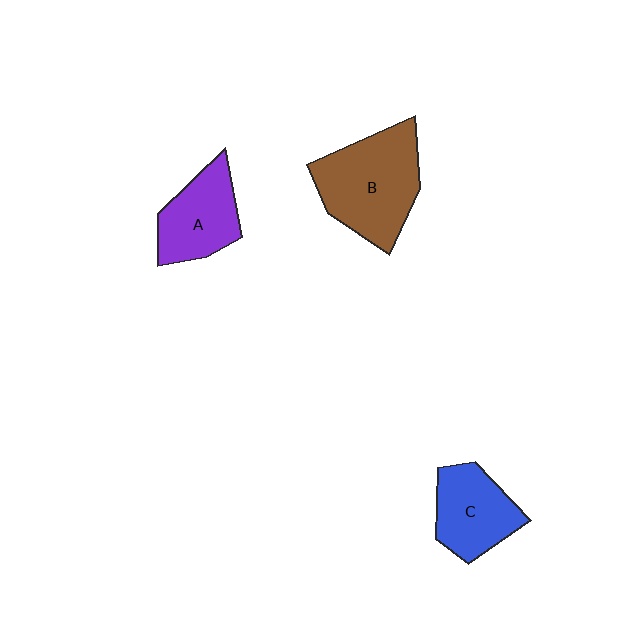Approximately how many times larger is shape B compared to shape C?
Approximately 1.5 times.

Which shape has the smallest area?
Shape A (purple).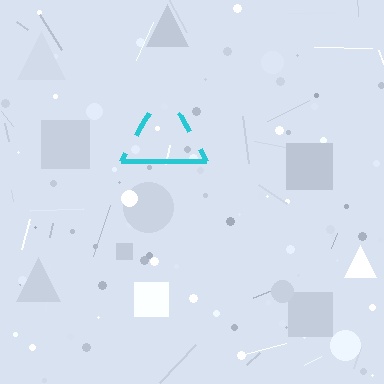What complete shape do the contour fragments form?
The contour fragments form a triangle.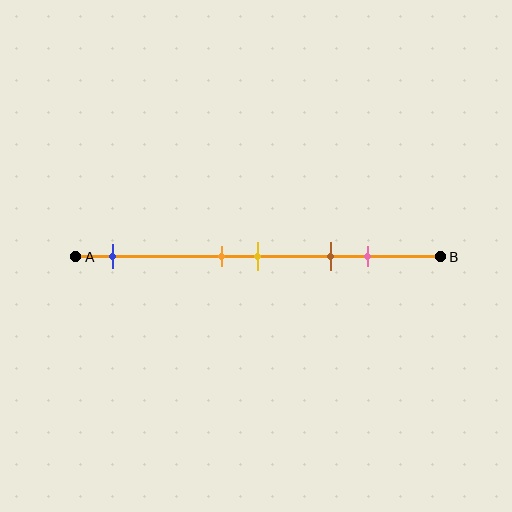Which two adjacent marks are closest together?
The orange and yellow marks are the closest adjacent pair.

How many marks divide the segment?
There are 5 marks dividing the segment.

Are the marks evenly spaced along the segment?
No, the marks are not evenly spaced.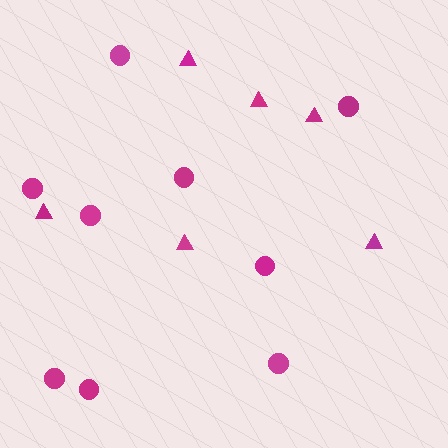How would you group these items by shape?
There are 2 groups: one group of circles (9) and one group of triangles (6).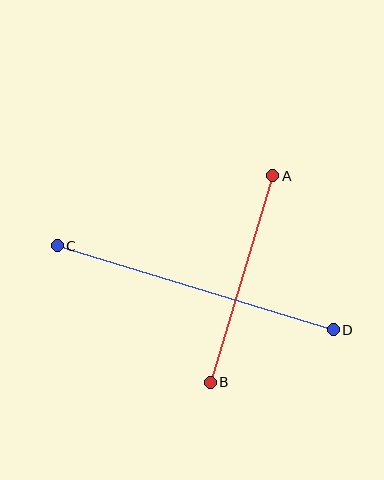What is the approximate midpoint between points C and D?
The midpoint is at approximately (195, 288) pixels.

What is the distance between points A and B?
The distance is approximately 216 pixels.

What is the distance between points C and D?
The distance is approximately 289 pixels.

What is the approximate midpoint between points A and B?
The midpoint is at approximately (241, 279) pixels.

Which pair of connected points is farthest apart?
Points C and D are farthest apart.